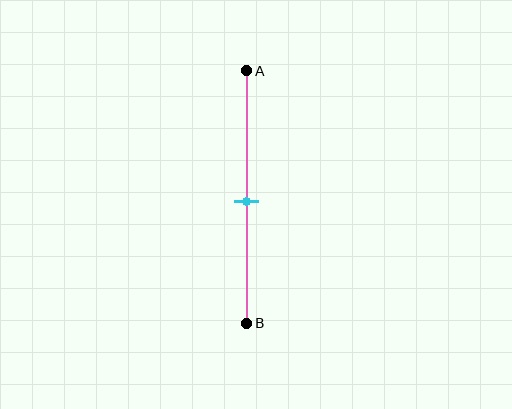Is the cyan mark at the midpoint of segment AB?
Yes, the mark is approximately at the midpoint.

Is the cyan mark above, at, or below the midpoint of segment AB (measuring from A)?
The cyan mark is approximately at the midpoint of segment AB.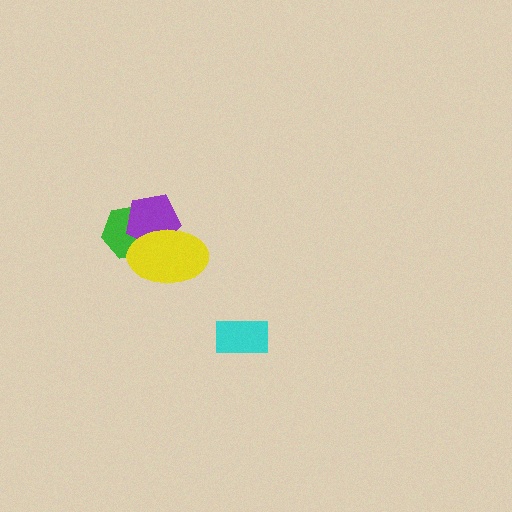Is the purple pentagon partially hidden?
Yes, it is partially covered by another shape.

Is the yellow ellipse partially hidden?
No, no other shape covers it.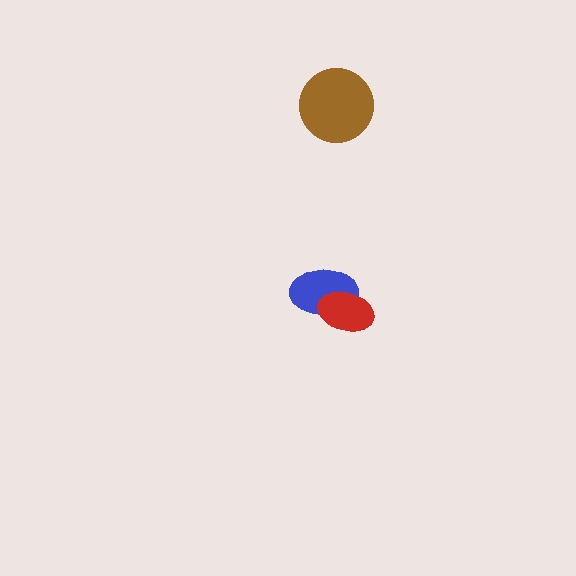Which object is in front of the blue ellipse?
The red ellipse is in front of the blue ellipse.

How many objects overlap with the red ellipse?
1 object overlaps with the red ellipse.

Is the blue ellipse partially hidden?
Yes, it is partially covered by another shape.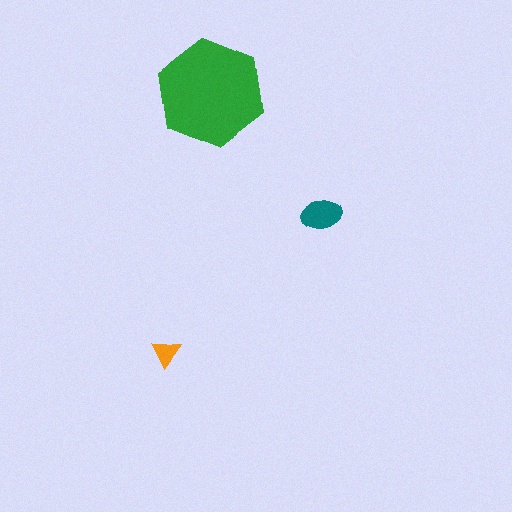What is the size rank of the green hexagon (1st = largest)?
1st.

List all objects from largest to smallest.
The green hexagon, the teal ellipse, the orange triangle.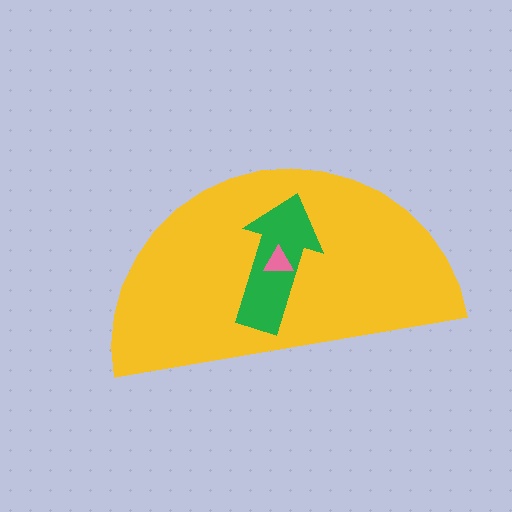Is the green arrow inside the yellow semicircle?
Yes.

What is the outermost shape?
The yellow semicircle.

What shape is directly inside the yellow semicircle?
The green arrow.